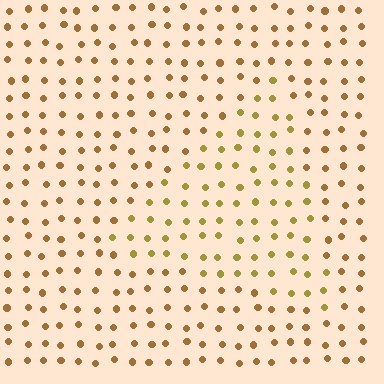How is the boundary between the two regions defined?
The boundary is defined purely by a slight shift in hue (about 23 degrees). Spacing, size, and orientation are identical on both sides.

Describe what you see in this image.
The image is filled with small brown elements in a uniform arrangement. A triangle-shaped region is visible where the elements are tinted to a slightly different hue, forming a subtle color boundary.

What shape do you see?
I see a triangle.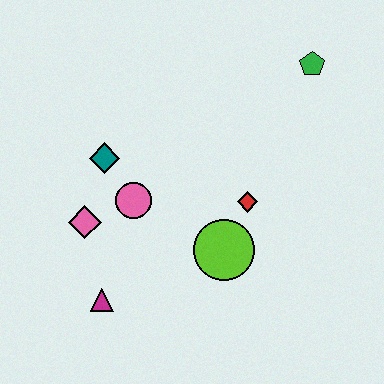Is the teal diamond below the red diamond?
No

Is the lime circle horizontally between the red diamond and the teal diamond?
Yes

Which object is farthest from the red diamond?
The magenta triangle is farthest from the red diamond.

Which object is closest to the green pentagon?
The red diamond is closest to the green pentagon.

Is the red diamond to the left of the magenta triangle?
No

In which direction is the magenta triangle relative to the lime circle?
The magenta triangle is to the left of the lime circle.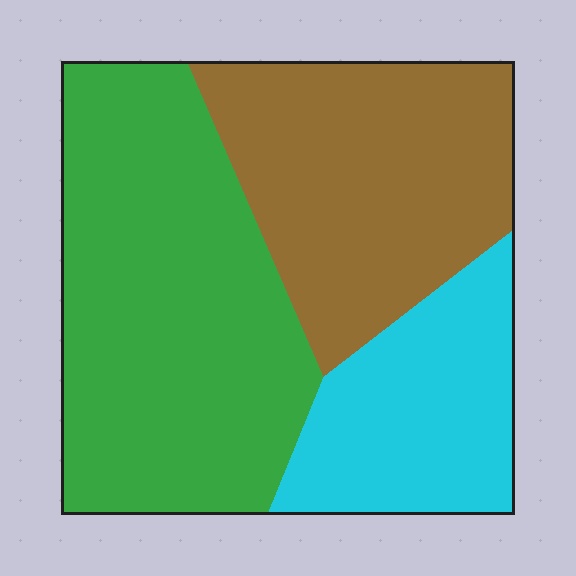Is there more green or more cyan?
Green.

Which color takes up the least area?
Cyan, at roughly 20%.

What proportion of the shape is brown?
Brown takes up about one third (1/3) of the shape.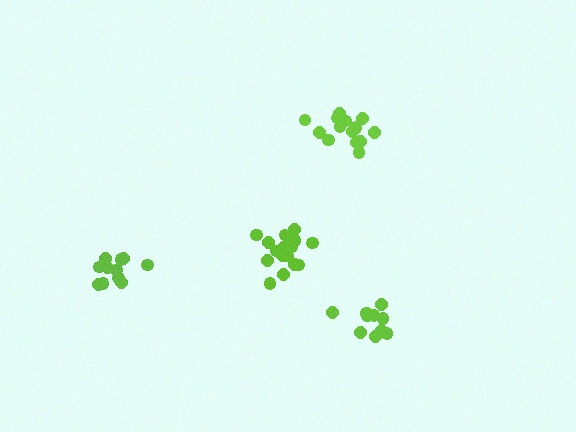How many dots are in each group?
Group 1: 11 dots, Group 2: 14 dots, Group 3: 11 dots, Group 4: 17 dots (53 total).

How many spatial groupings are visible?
There are 4 spatial groupings.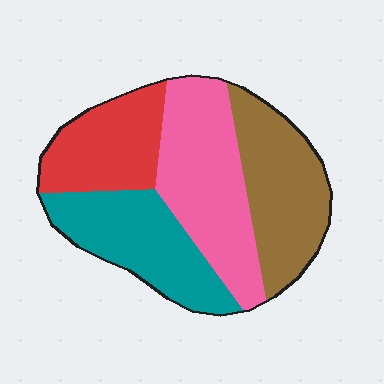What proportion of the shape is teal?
Teal takes up about one quarter (1/4) of the shape.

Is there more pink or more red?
Pink.